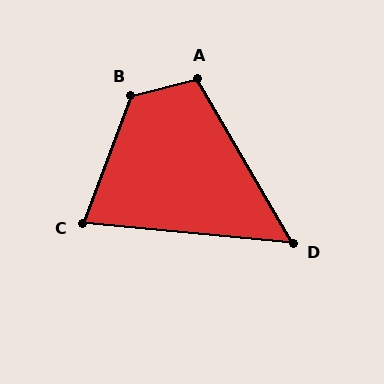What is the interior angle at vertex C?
Approximately 75 degrees (acute).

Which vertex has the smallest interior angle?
D, at approximately 54 degrees.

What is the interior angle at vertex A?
Approximately 105 degrees (obtuse).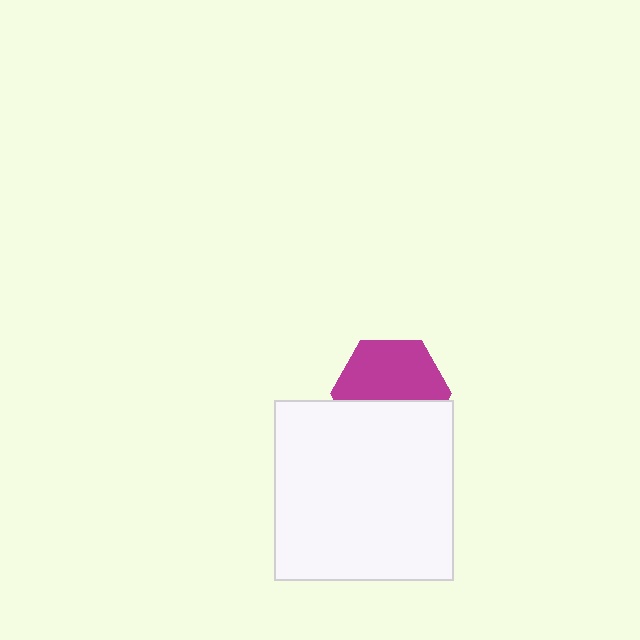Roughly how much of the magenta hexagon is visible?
About half of it is visible (roughly 58%).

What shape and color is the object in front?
The object in front is a white square.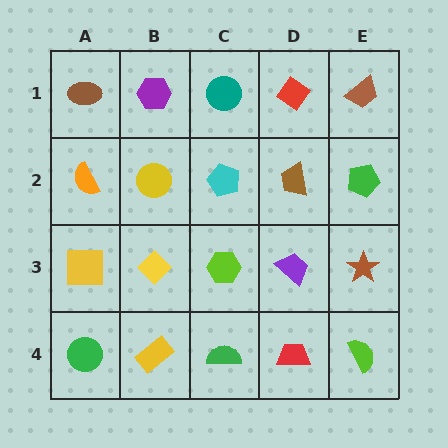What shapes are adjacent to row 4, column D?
A purple trapezoid (row 3, column D), a green semicircle (row 4, column C), a lime semicircle (row 4, column E).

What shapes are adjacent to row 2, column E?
A brown trapezoid (row 1, column E), a brown star (row 3, column E), a brown trapezoid (row 2, column D).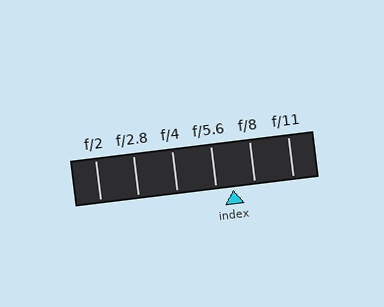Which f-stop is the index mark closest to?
The index mark is closest to f/5.6.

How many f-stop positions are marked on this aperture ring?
There are 6 f-stop positions marked.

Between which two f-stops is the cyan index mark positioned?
The index mark is between f/5.6 and f/8.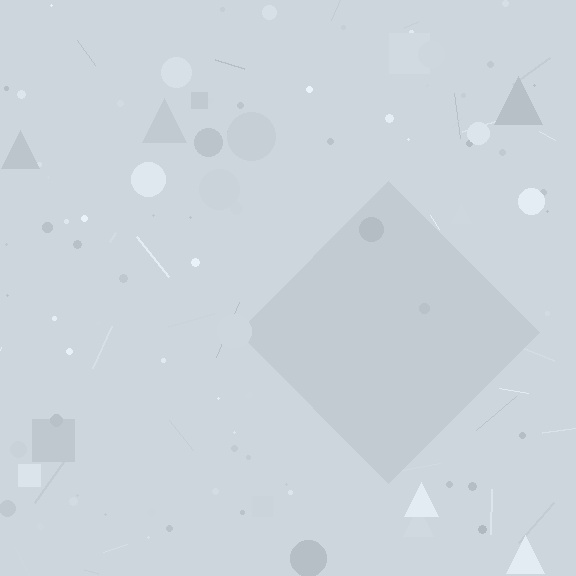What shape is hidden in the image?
A diamond is hidden in the image.